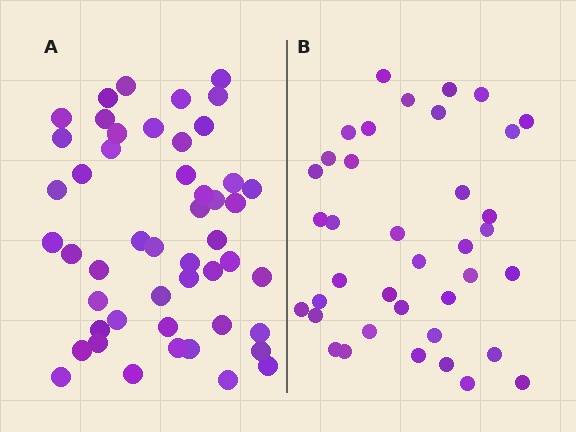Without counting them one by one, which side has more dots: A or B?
Region A (the left region) has more dots.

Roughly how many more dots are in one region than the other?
Region A has roughly 12 or so more dots than region B.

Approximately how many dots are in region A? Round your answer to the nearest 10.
About 50 dots. (The exact count is 49, which rounds to 50.)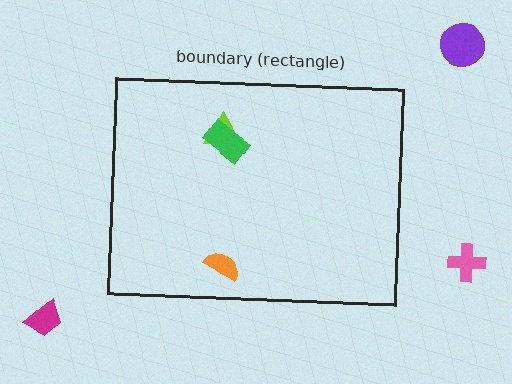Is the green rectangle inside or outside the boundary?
Inside.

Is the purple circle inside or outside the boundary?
Outside.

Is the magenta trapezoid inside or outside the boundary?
Outside.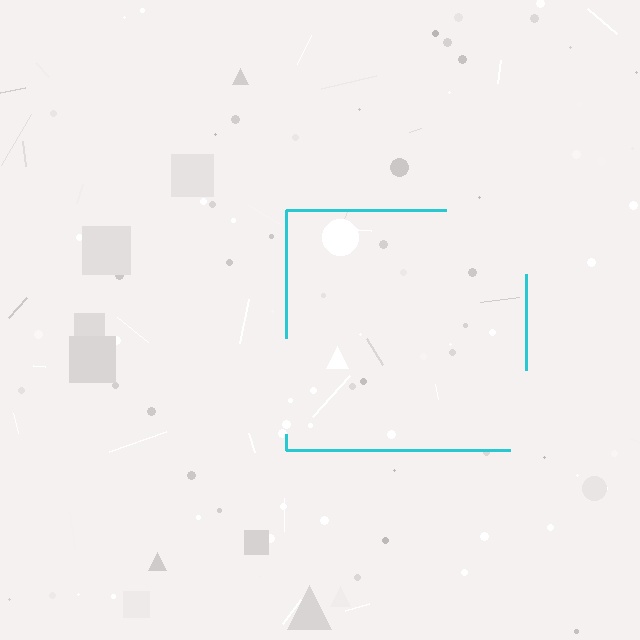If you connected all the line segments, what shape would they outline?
They would outline a square.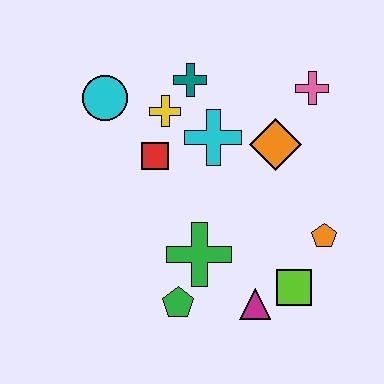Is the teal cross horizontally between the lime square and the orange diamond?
No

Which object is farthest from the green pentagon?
The pink cross is farthest from the green pentagon.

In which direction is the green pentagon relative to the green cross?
The green pentagon is below the green cross.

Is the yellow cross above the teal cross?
No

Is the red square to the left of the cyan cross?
Yes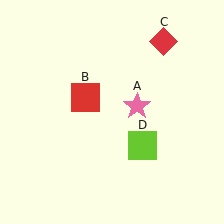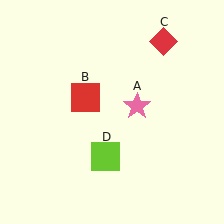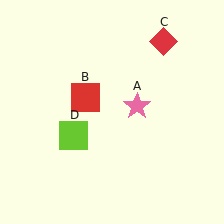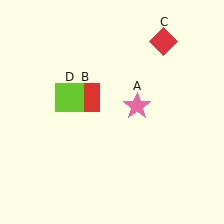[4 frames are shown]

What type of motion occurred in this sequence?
The lime square (object D) rotated clockwise around the center of the scene.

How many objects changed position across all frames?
1 object changed position: lime square (object D).